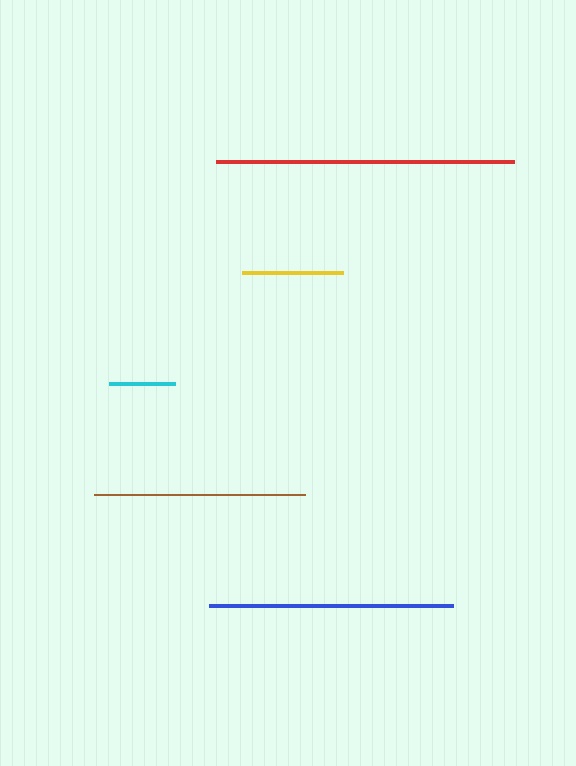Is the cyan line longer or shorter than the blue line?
The blue line is longer than the cyan line.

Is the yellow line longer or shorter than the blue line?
The blue line is longer than the yellow line.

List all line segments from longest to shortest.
From longest to shortest: red, blue, brown, yellow, cyan.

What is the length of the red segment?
The red segment is approximately 298 pixels long.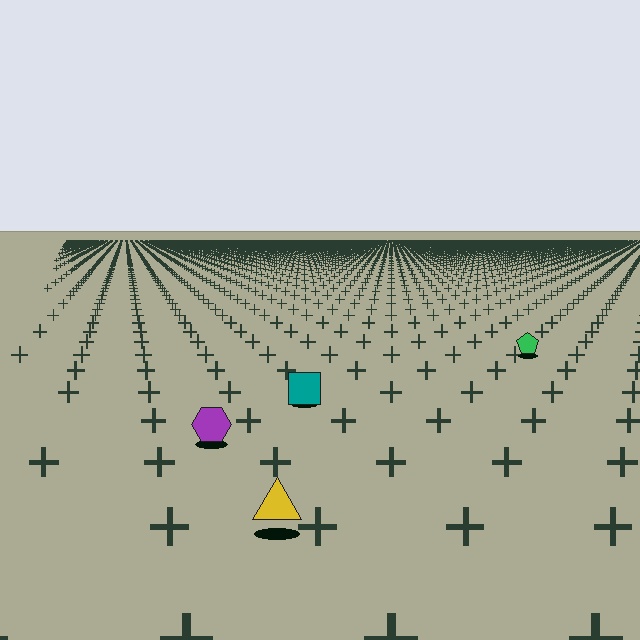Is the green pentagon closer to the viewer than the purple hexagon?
No. The purple hexagon is closer — you can tell from the texture gradient: the ground texture is coarser near it.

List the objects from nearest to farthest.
From nearest to farthest: the yellow triangle, the purple hexagon, the teal square, the green pentagon.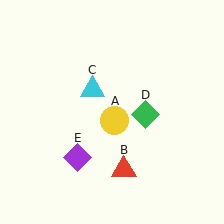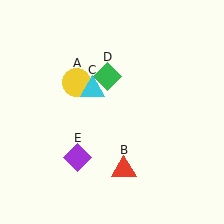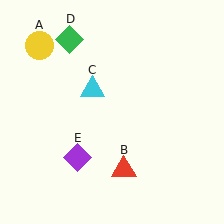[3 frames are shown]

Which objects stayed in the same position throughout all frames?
Red triangle (object B) and cyan triangle (object C) and purple diamond (object E) remained stationary.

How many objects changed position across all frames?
2 objects changed position: yellow circle (object A), green diamond (object D).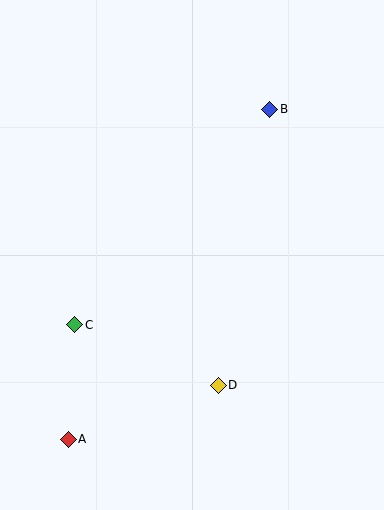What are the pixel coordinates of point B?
Point B is at (270, 109).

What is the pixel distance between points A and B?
The distance between A and B is 387 pixels.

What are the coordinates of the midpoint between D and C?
The midpoint between D and C is at (147, 355).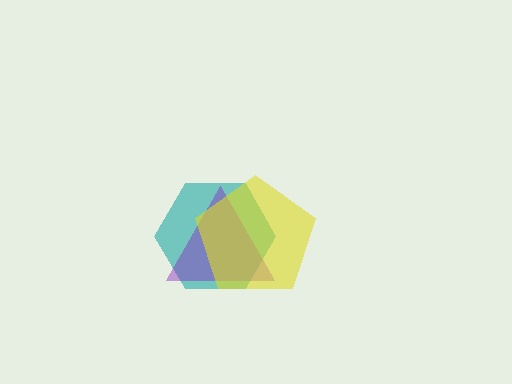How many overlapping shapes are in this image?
There are 3 overlapping shapes in the image.